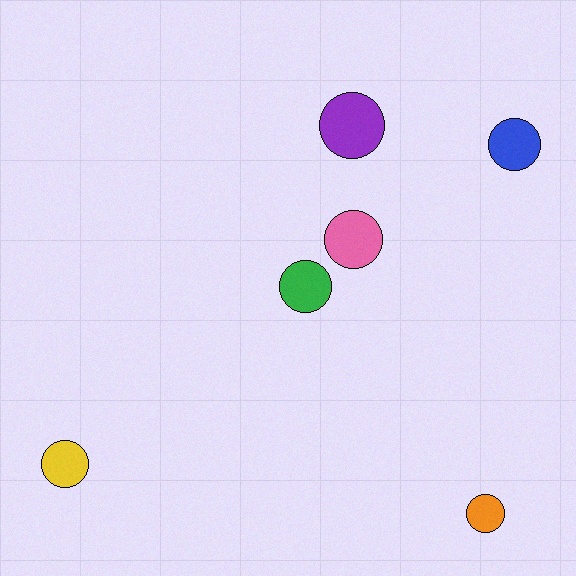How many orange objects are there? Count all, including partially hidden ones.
There is 1 orange object.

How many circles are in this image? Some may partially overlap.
There are 6 circles.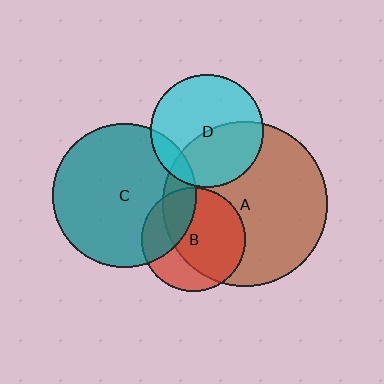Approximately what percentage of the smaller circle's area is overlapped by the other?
Approximately 70%.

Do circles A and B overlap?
Yes.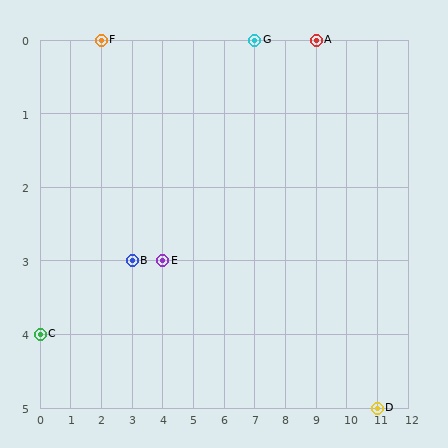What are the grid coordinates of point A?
Point A is at grid coordinates (9, 0).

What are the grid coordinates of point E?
Point E is at grid coordinates (4, 3).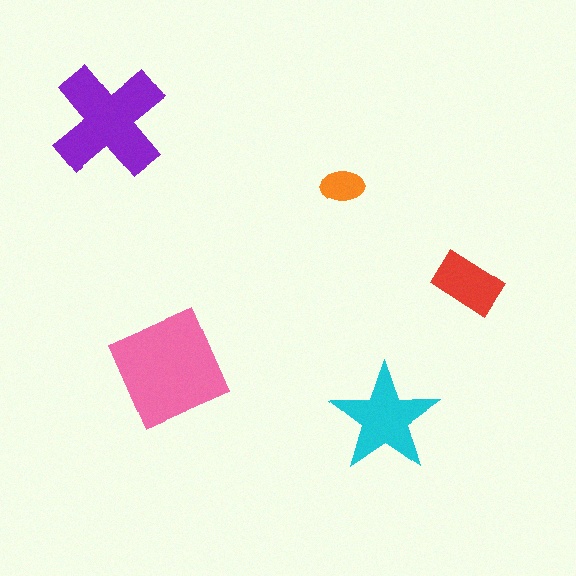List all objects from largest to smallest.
The pink diamond, the purple cross, the cyan star, the red rectangle, the orange ellipse.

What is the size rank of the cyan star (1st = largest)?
3rd.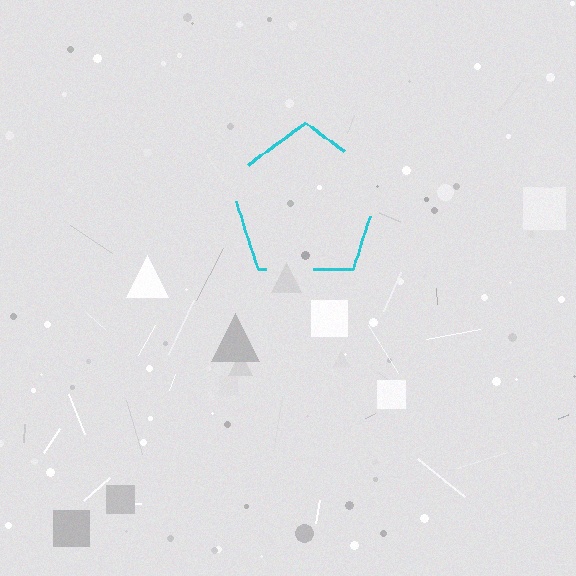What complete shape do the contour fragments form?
The contour fragments form a pentagon.